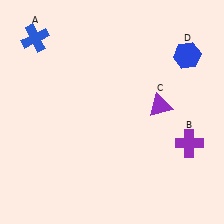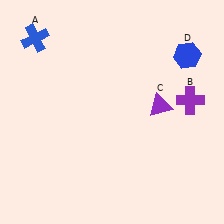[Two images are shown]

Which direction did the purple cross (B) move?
The purple cross (B) moved up.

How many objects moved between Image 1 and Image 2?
1 object moved between the two images.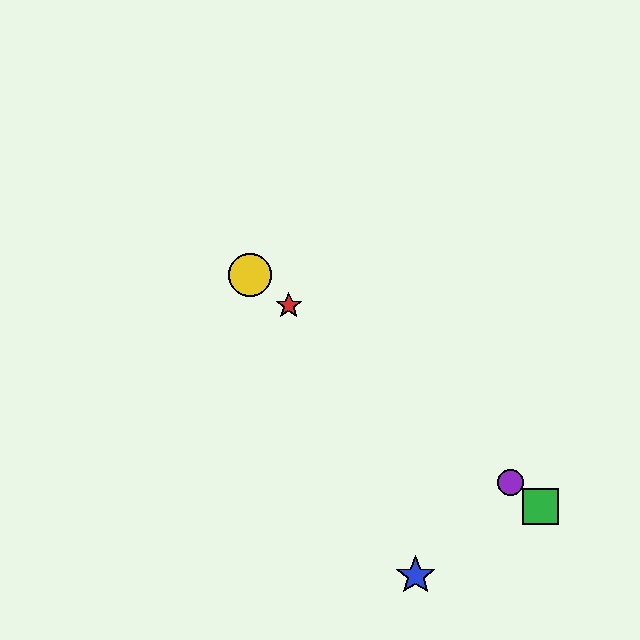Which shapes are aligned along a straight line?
The red star, the green square, the yellow circle, the purple circle are aligned along a straight line.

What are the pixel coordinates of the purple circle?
The purple circle is at (511, 482).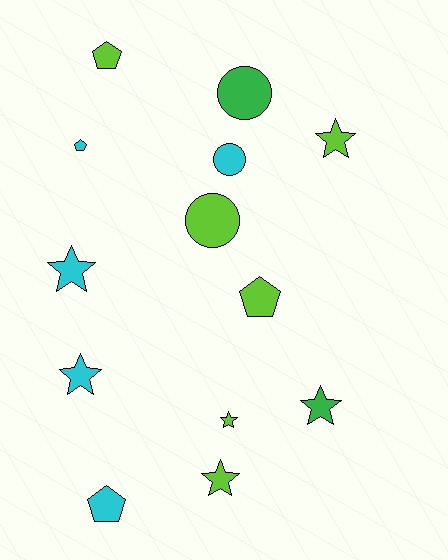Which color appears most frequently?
Lime, with 6 objects.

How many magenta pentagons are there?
There are no magenta pentagons.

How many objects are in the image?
There are 13 objects.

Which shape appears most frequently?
Star, with 6 objects.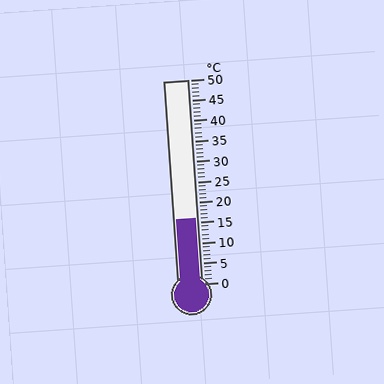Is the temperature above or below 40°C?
The temperature is below 40°C.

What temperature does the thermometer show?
The thermometer shows approximately 16°C.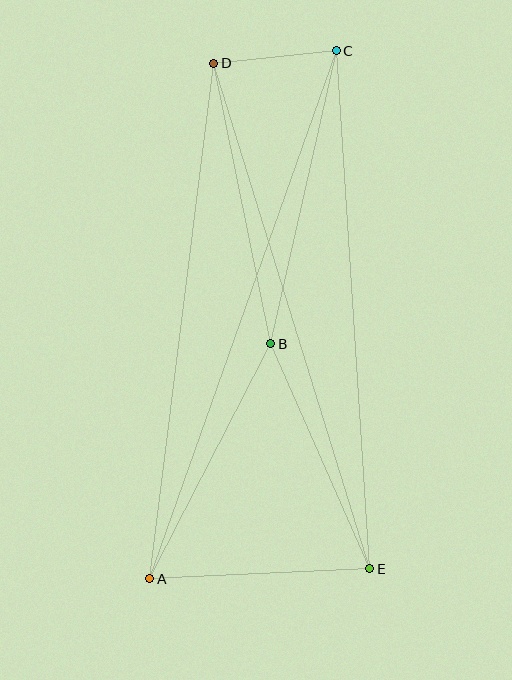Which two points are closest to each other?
Points C and D are closest to each other.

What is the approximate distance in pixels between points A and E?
The distance between A and E is approximately 221 pixels.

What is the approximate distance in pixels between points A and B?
The distance between A and B is approximately 264 pixels.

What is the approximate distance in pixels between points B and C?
The distance between B and C is approximately 300 pixels.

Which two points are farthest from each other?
Points A and C are farthest from each other.